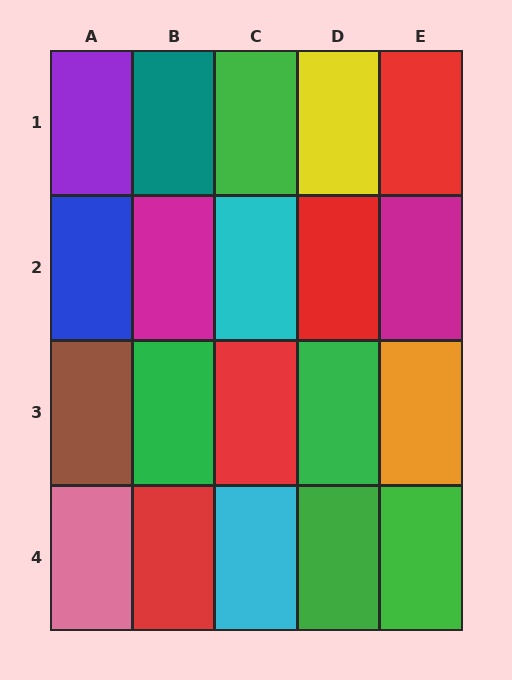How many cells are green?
5 cells are green.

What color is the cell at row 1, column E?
Red.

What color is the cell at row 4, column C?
Cyan.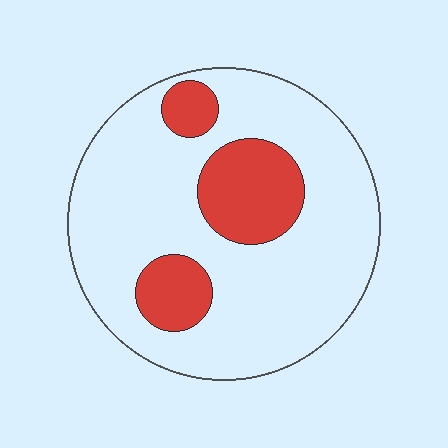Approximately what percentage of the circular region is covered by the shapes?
Approximately 20%.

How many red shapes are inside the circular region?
3.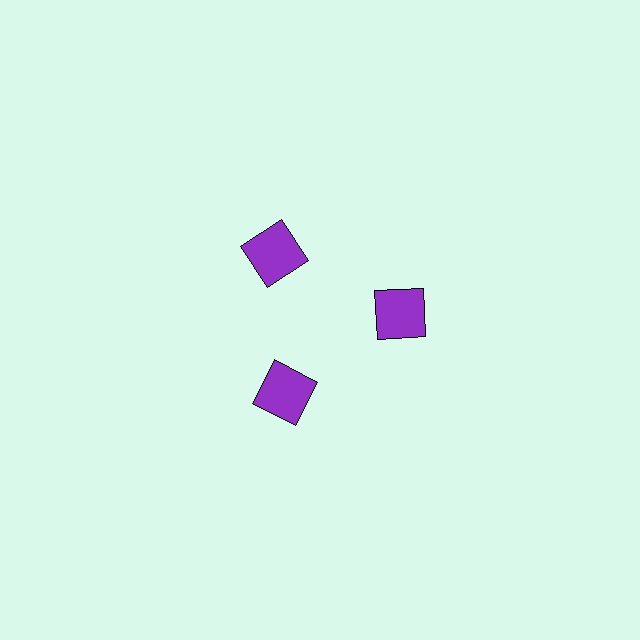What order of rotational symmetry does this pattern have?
This pattern has 3-fold rotational symmetry.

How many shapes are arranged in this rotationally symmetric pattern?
There are 3 shapes, arranged in 3 groups of 1.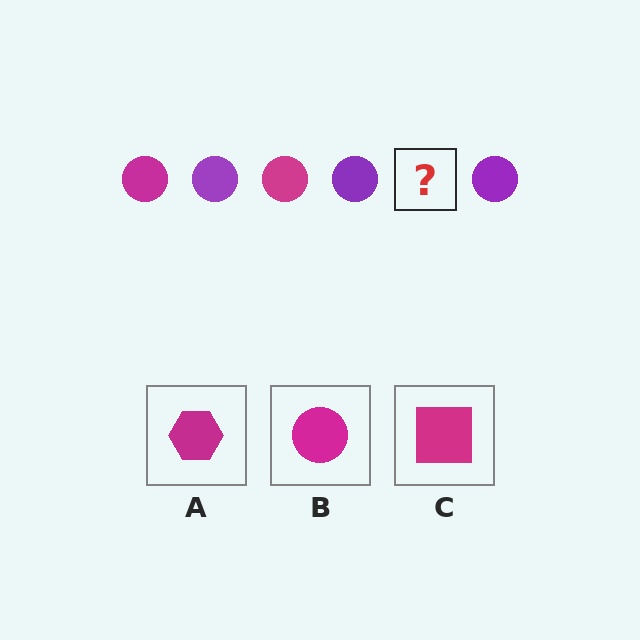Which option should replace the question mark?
Option B.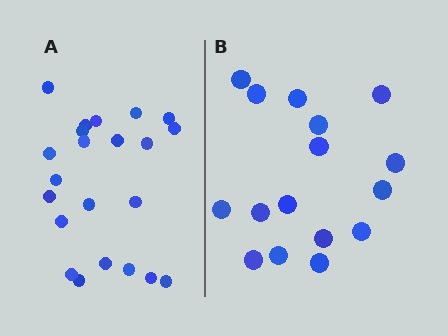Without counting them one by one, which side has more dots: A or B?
Region A (the left region) has more dots.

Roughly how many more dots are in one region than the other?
Region A has about 6 more dots than region B.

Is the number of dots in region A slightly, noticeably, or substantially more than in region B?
Region A has noticeably more, but not dramatically so. The ratio is roughly 1.4 to 1.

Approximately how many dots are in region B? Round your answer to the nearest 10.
About 20 dots. (The exact count is 16, which rounds to 20.)